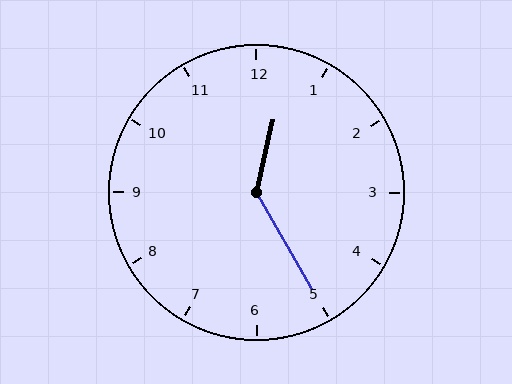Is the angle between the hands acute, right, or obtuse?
It is obtuse.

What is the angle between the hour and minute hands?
Approximately 138 degrees.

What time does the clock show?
12:25.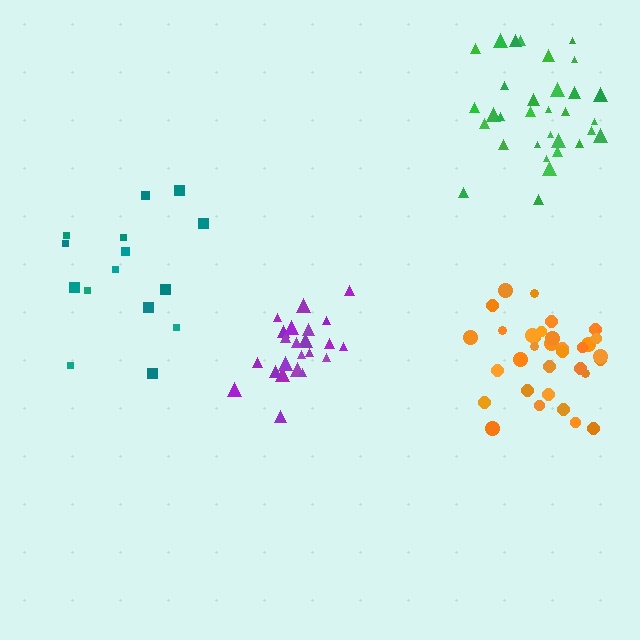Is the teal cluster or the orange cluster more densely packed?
Orange.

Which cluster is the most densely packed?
Purple.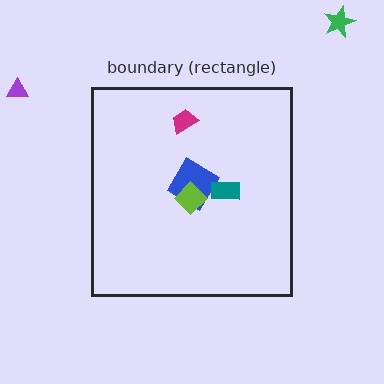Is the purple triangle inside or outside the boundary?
Outside.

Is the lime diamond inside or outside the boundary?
Inside.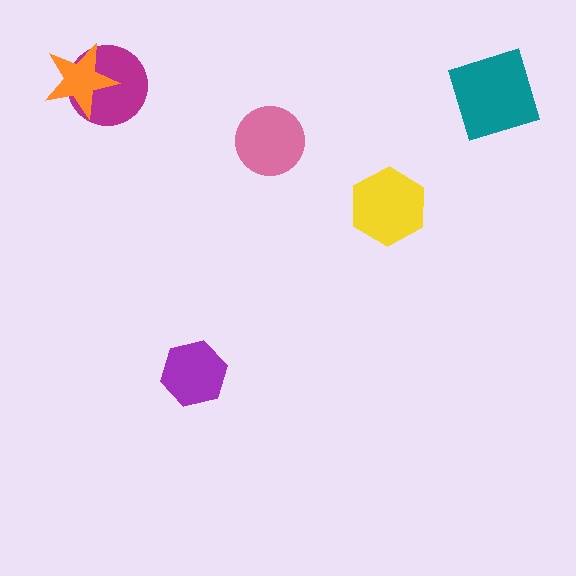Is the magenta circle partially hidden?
Yes, it is partially covered by another shape.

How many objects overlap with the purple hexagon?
0 objects overlap with the purple hexagon.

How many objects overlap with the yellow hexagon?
0 objects overlap with the yellow hexagon.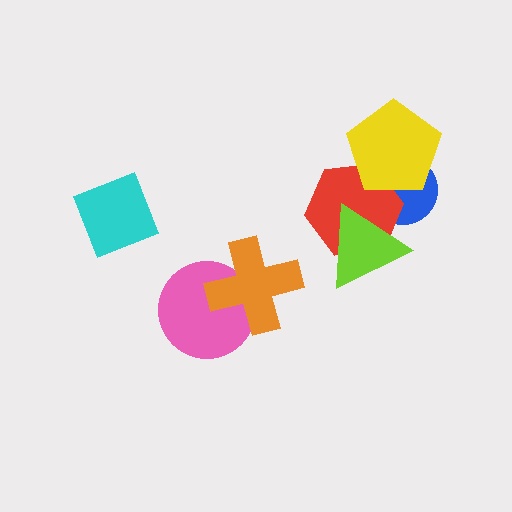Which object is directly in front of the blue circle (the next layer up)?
The red hexagon is directly in front of the blue circle.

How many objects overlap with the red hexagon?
3 objects overlap with the red hexagon.